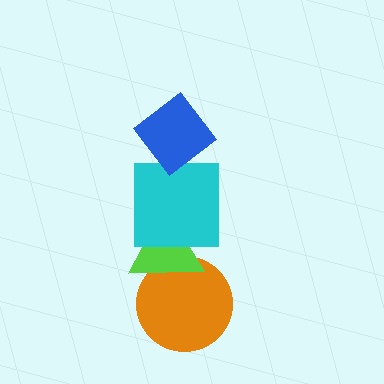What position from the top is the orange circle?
The orange circle is 4th from the top.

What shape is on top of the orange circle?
The lime triangle is on top of the orange circle.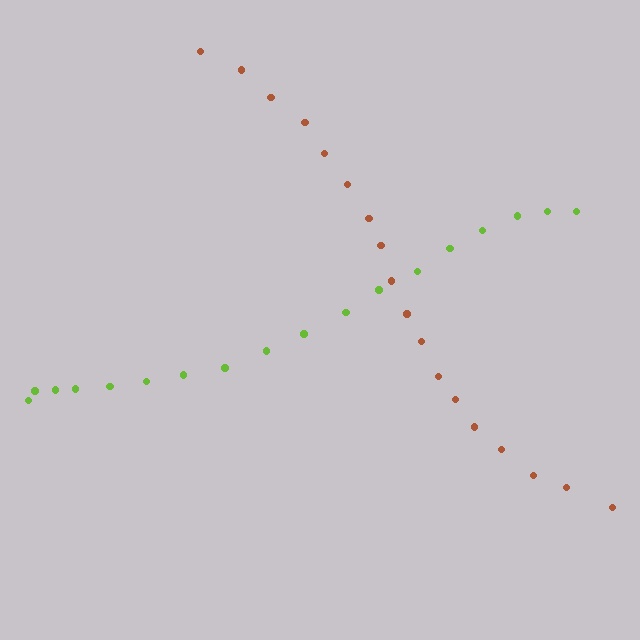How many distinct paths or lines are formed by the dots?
There are 2 distinct paths.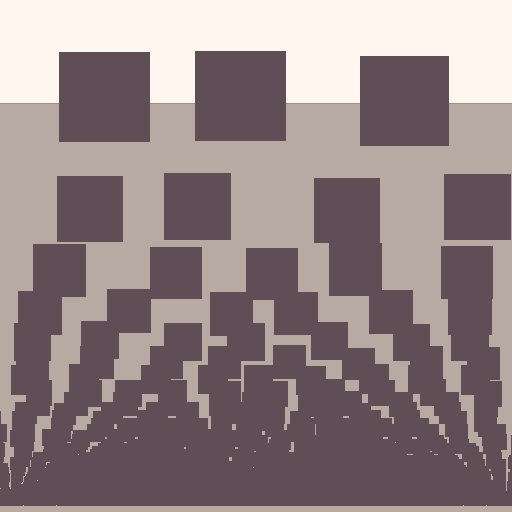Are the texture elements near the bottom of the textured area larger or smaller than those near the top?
Smaller. The gradient is inverted — elements near the bottom are smaller and denser.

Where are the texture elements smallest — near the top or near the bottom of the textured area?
Near the bottom.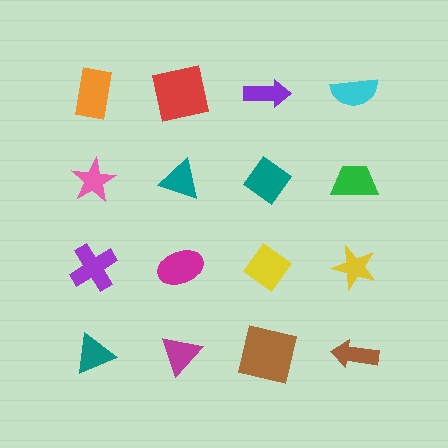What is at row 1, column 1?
An orange rectangle.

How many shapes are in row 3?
4 shapes.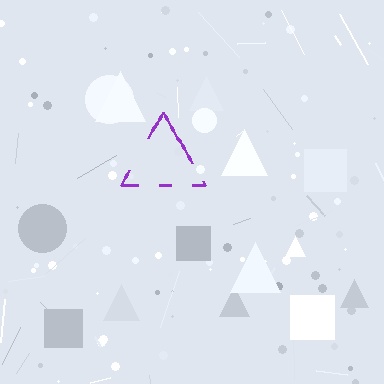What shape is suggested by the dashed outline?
The dashed outline suggests a triangle.